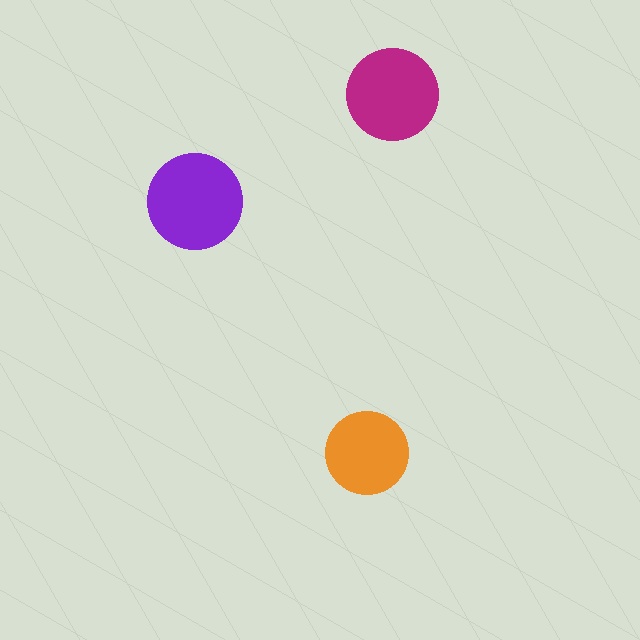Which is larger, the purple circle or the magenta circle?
The purple one.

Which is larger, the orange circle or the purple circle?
The purple one.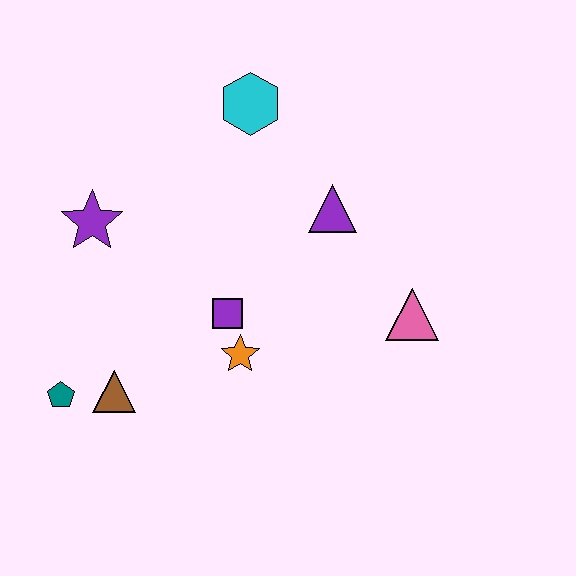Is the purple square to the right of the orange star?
No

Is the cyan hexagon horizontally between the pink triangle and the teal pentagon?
Yes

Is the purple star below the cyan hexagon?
Yes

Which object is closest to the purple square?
The orange star is closest to the purple square.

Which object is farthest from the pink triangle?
The teal pentagon is farthest from the pink triangle.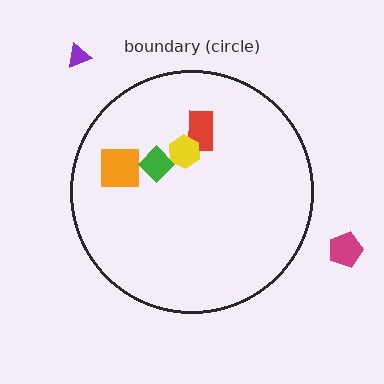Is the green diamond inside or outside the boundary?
Inside.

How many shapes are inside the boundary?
4 inside, 2 outside.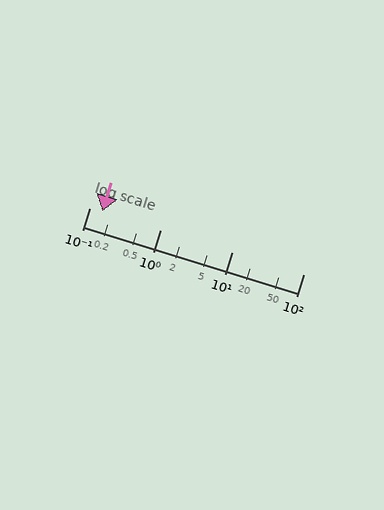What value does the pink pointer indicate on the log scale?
The pointer indicates approximately 0.15.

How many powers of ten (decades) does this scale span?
The scale spans 3 decades, from 0.1 to 100.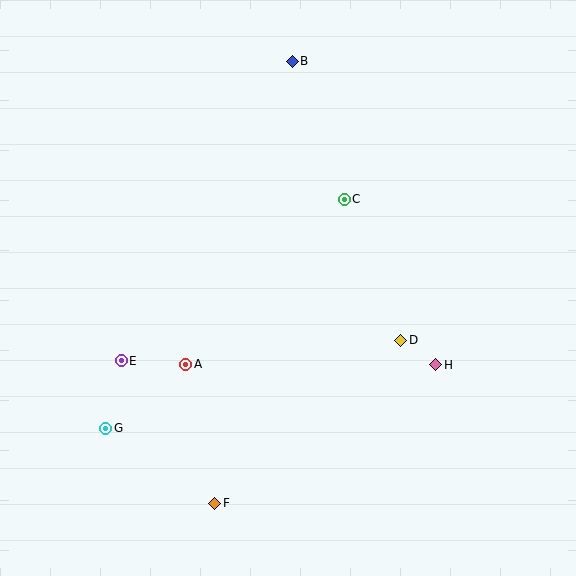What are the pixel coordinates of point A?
Point A is at (186, 364).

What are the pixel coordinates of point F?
Point F is at (215, 503).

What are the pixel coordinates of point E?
Point E is at (121, 361).